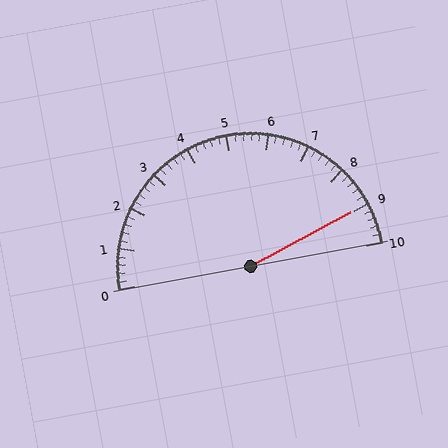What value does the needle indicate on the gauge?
The needle indicates approximately 9.0.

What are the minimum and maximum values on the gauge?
The gauge ranges from 0 to 10.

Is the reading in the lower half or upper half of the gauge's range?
The reading is in the upper half of the range (0 to 10).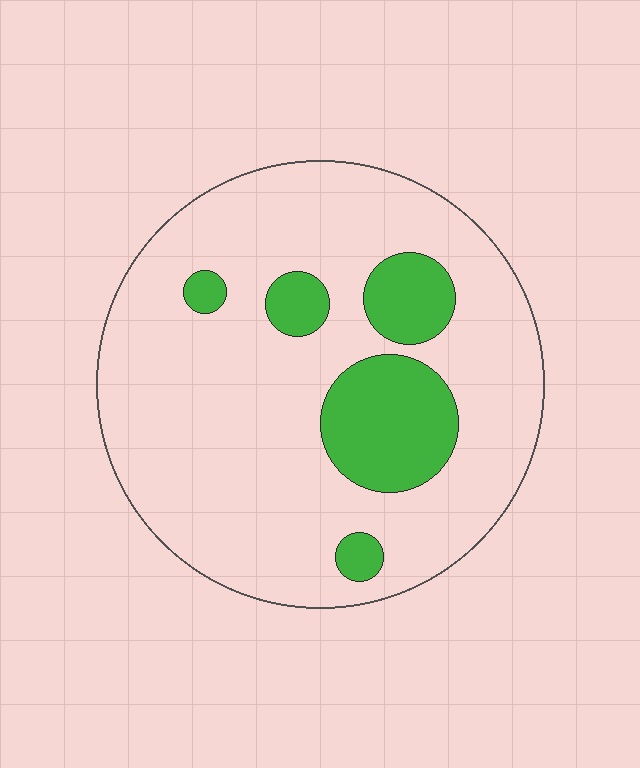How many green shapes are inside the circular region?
5.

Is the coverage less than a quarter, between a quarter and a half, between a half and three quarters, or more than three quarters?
Less than a quarter.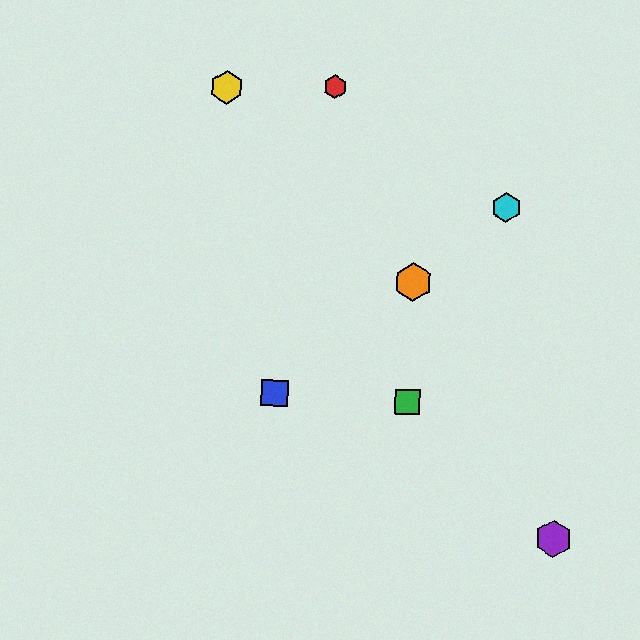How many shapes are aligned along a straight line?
3 shapes (the blue square, the orange hexagon, the cyan hexagon) are aligned along a straight line.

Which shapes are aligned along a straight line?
The blue square, the orange hexagon, the cyan hexagon are aligned along a straight line.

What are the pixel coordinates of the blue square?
The blue square is at (274, 393).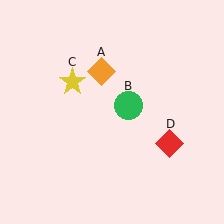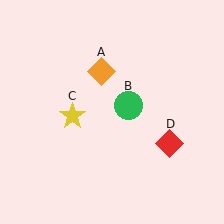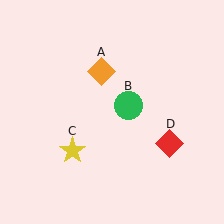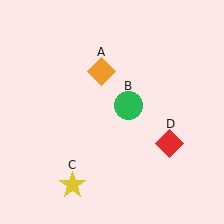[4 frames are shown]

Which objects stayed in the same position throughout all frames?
Orange diamond (object A) and green circle (object B) and red diamond (object D) remained stationary.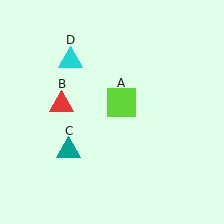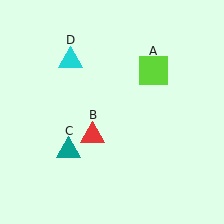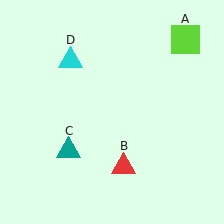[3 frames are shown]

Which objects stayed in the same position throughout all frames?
Teal triangle (object C) and cyan triangle (object D) remained stationary.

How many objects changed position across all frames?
2 objects changed position: lime square (object A), red triangle (object B).